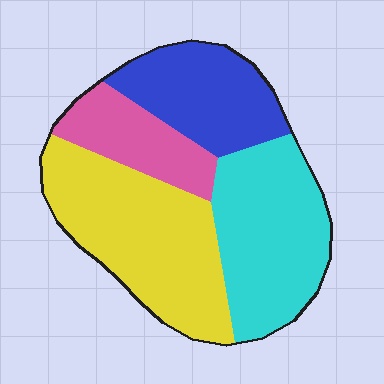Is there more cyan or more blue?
Cyan.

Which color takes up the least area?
Pink, at roughly 15%.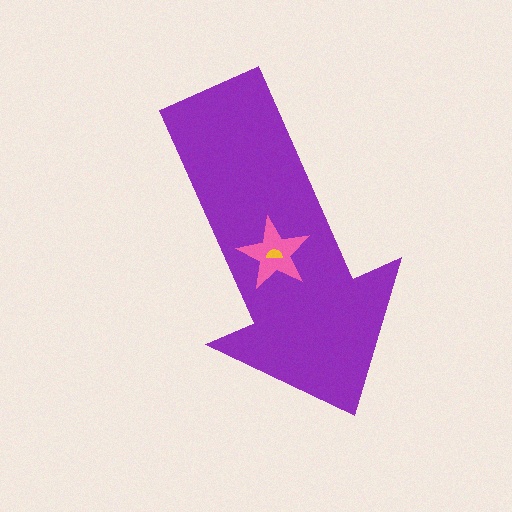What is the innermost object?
The yellow semicircle.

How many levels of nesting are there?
3.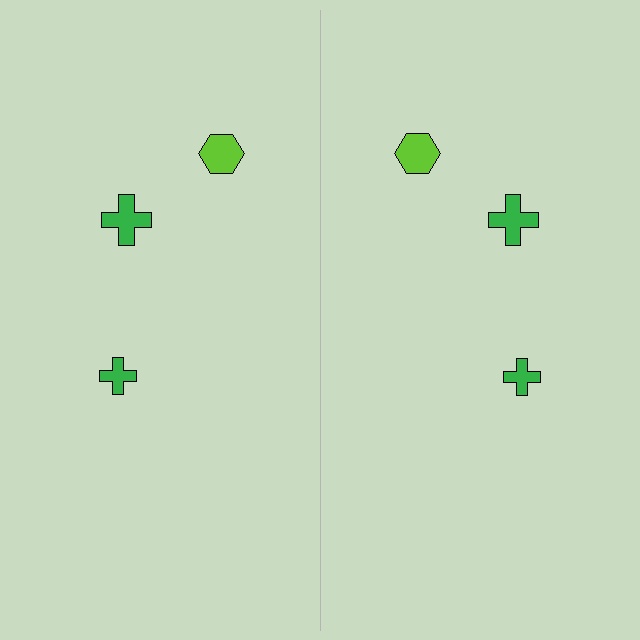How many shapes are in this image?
There are 6 shapes in this image.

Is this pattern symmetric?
Yes, this pattern has bilateral (reflection) symmetry.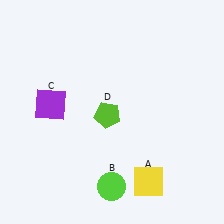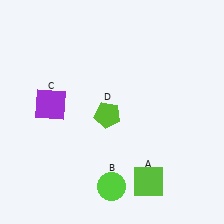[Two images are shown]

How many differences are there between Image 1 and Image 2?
There is 1 difference between the two images.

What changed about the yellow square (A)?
In Image 1, A is yellow. In Image 2, it changed to lime.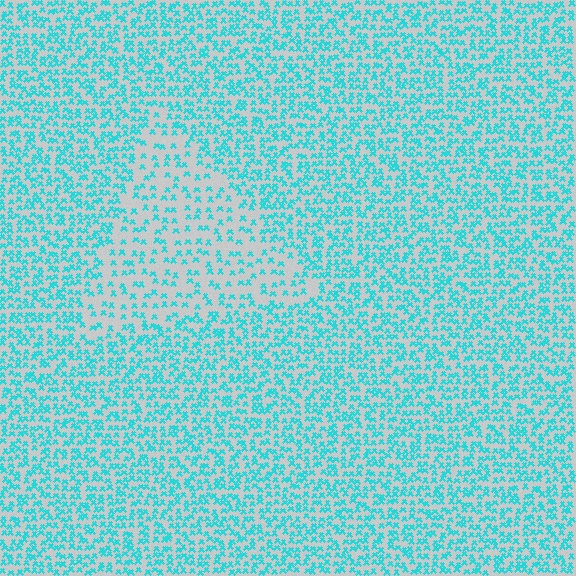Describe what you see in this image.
The image contains small cyan elements arranged at two different densities. A triangle-shaped region is visible where the elements are less densely packed than the surrounding area.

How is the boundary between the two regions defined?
The boundary is defined by a change in element density (approximately 2.0x ratio). All elements are the same color, size, and shape.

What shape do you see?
I see a triangle.